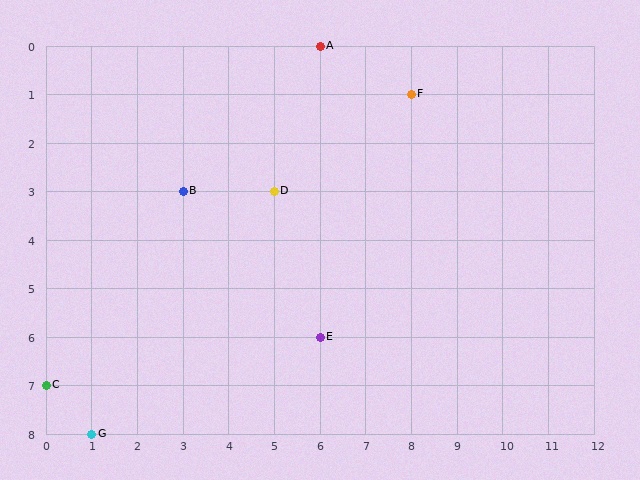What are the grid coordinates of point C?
Point C is at grid coordinates (0, 7).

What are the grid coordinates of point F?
Point F is at grid coordinates (8, 1).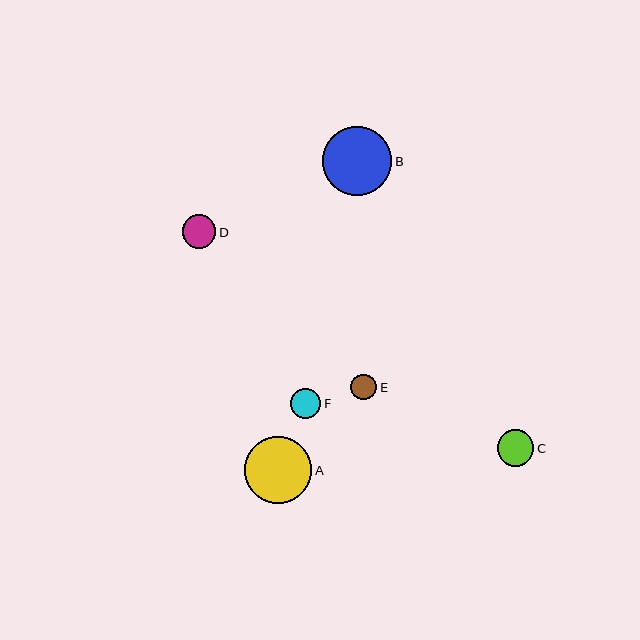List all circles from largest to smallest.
From largest to smallest: B, A, C, D, F, E.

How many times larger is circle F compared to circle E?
Circle F is approximately 1.2 times the size of circle E.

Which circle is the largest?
Circle B is the largest with a size of approximately 69 pixels.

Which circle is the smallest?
Circle E is the smallest with a size of approximately 26 pixels.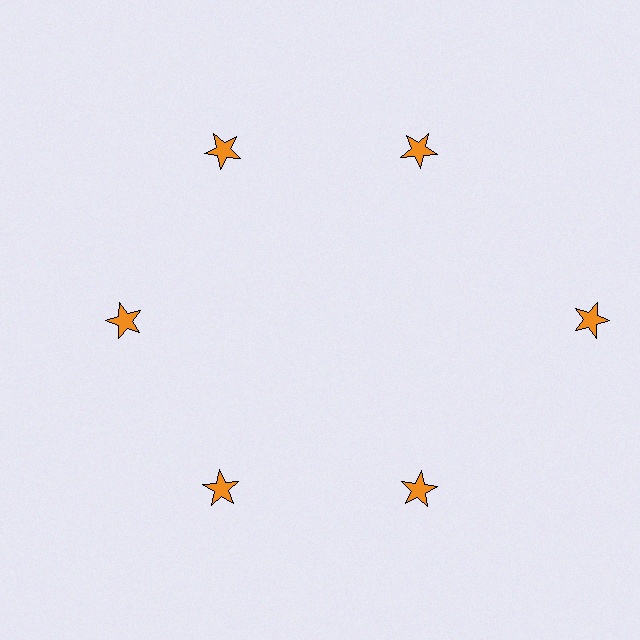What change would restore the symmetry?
The symmetry would be restored by moving it inward, back onto the ring so that all 6 stars sit at equal angles and equal distance from the center.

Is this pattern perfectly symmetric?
No. The 6 orange stars are arranged in a ring, but one element near the 3 o'clock position is pushed outward from the center, breaking the 6-fold rotational symmetry.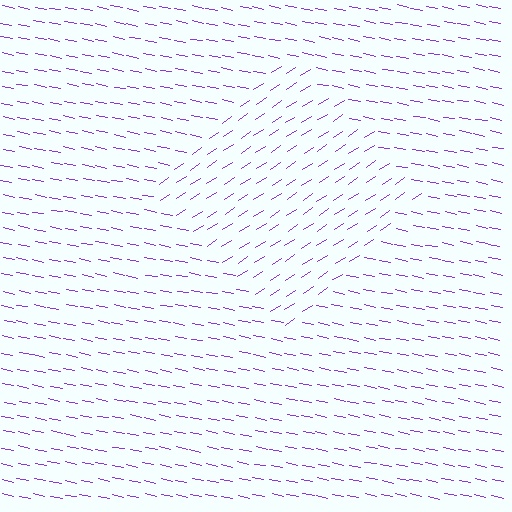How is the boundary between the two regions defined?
The boundary is defined purely by a change in line orientation (approximately 45 degrees difference). All lines are the same color and thickness.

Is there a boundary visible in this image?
Yes, there is a texture boundary formed by a change in line orientation.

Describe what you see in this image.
The image is filled with small purple line segments. A diamond region in the image has lines oriented differently from the surrounding lines, creating a visible texture boundary.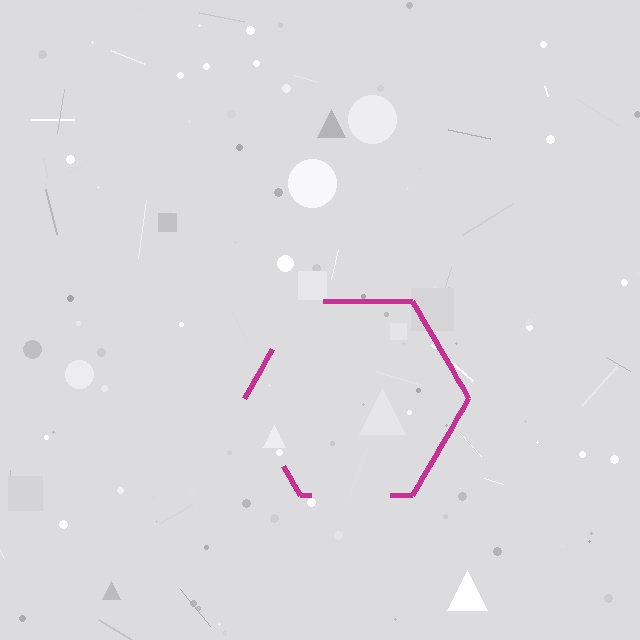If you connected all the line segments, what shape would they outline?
They would outline a hexagon.